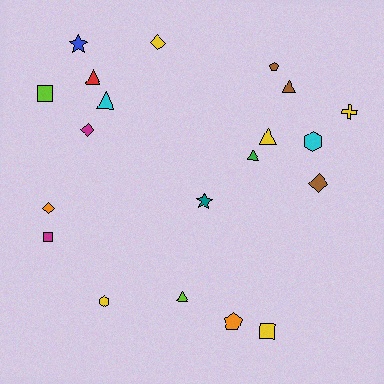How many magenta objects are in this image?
There are 2 magenta objects.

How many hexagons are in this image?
There are 2 hexagons.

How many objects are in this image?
There are 20 objects.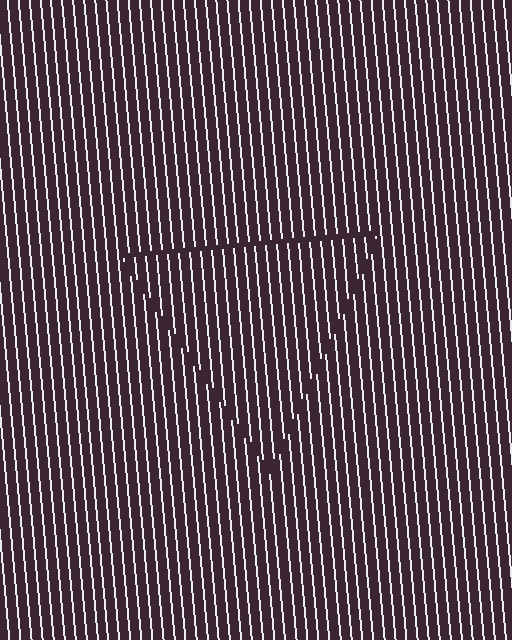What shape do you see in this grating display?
An illusory triangle. The interior of the shape contains the same grating, shifted by half a period — the contour is defined by the phase discontinuity where line-ends from the inner and outer gratings abut.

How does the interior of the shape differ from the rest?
The interior of the shape contains the same grating, shifted by half a period — the contour is defined by the phase discontinuity where line-ends from the inner and outer gratings abut.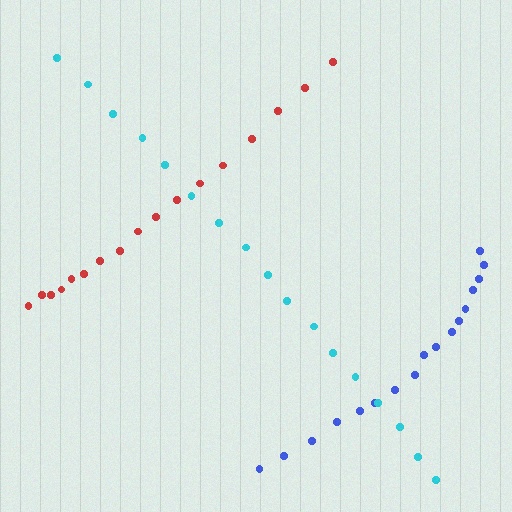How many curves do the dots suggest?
There are 3 distinct paths.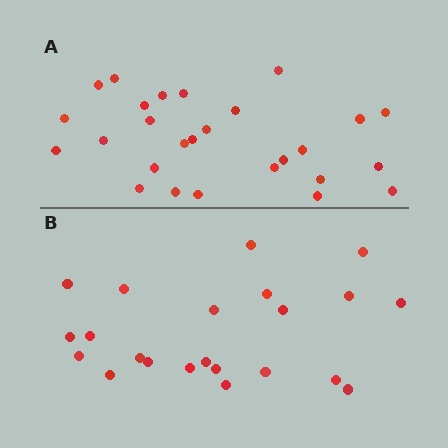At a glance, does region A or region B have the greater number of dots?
Region A (the top region) has more dots.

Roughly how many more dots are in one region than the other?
Region A has about 5 more dots than region B.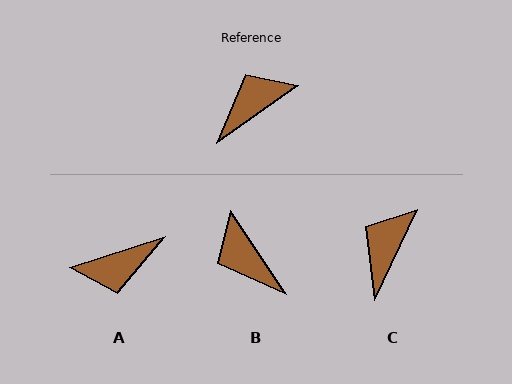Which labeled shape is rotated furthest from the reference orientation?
A, about 162 degrees away.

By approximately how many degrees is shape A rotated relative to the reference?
Approximately 162 degrees counter-clockwise.